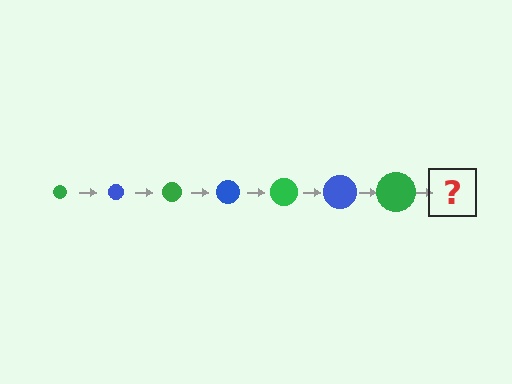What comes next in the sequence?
The next element should be a blue circle, larger than the previous one.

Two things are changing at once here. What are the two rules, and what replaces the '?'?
The two rules are that the circle grows larger each step and the color cycles through green and blue. The '?' should be a blue circle, larger than the previous one.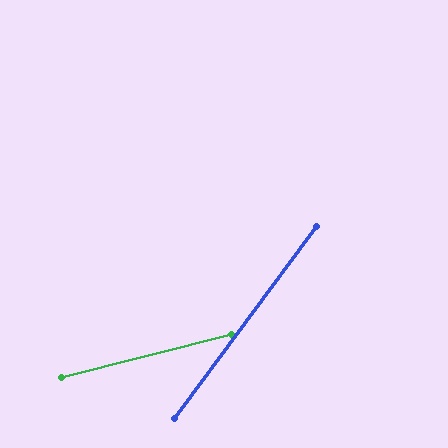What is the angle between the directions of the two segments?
Approximately 39 degrees.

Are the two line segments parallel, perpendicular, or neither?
Neither parallel nor perpendicular — they differ by about 39°.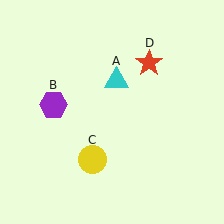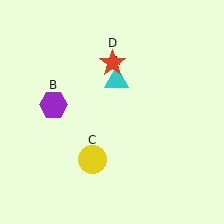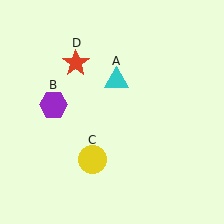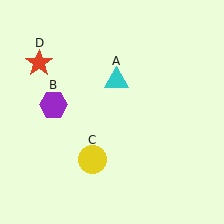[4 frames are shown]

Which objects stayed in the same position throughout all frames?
Cyan triangle (object A) and purple hexagon (object B) and yellow circle (object C) remained stationary.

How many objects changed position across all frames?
1 object changed position: red star (object D).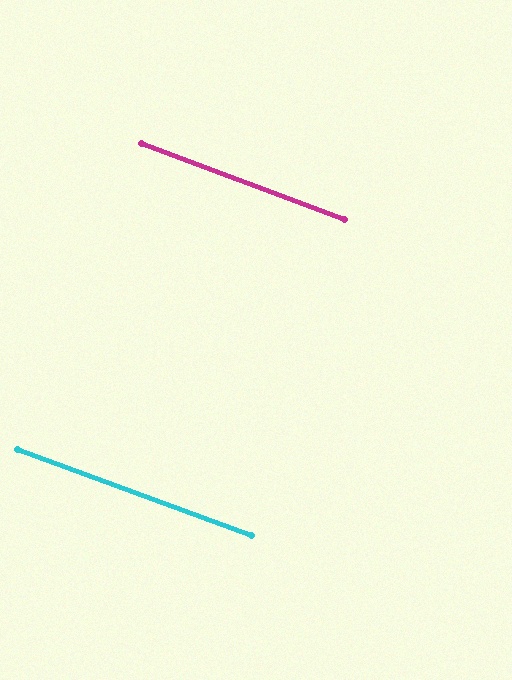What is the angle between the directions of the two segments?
Approximately 1 degree.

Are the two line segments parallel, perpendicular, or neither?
Parallel — their directions differ by only 0.6°.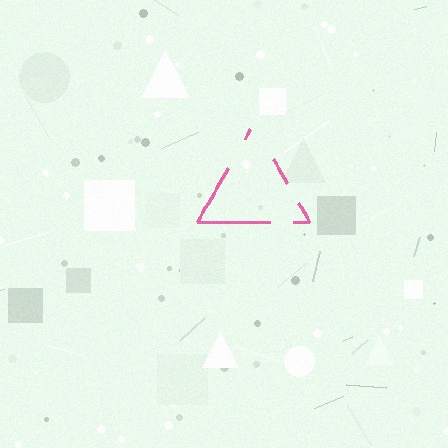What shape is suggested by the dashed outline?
The dashed outline suggests a triangle.